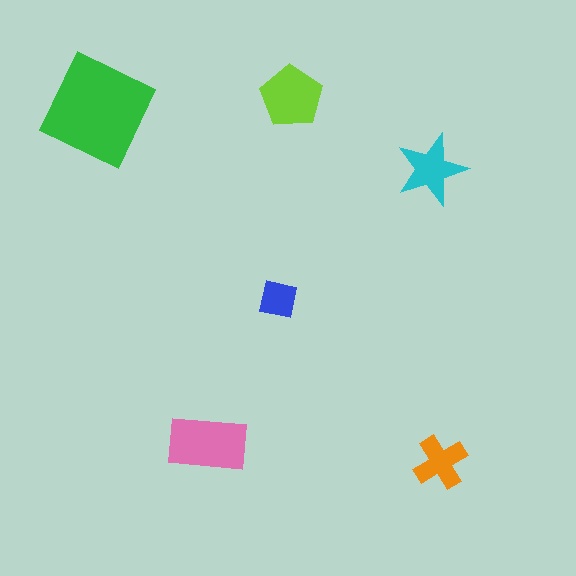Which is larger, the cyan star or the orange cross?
The cyan star.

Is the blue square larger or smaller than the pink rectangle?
Smaller.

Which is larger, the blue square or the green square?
The green square.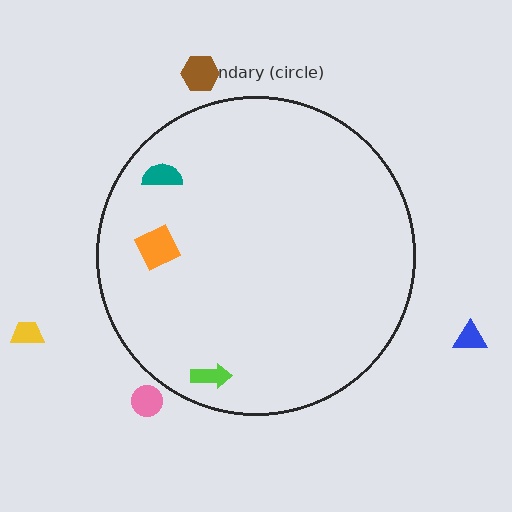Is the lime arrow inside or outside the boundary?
Inside.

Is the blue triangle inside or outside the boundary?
Outside.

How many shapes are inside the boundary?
3 inside, 4 outside.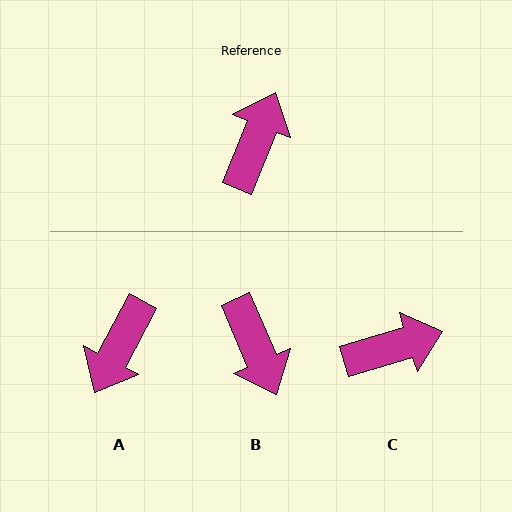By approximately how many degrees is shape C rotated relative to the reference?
Approximately 52 degrees clockwise.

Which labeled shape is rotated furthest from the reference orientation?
A, about 174 degrees away.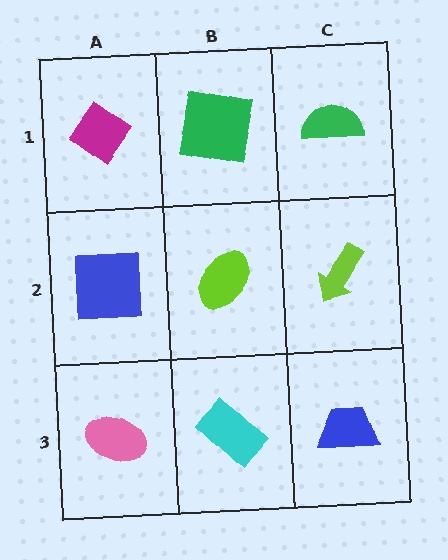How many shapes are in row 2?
3 shapes.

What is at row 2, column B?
A lime ellipse.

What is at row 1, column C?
A green semicircle.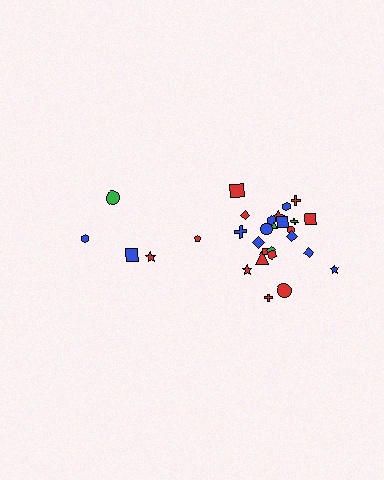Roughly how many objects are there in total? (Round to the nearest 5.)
Roughly 30 objects in total.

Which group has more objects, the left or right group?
The right group.